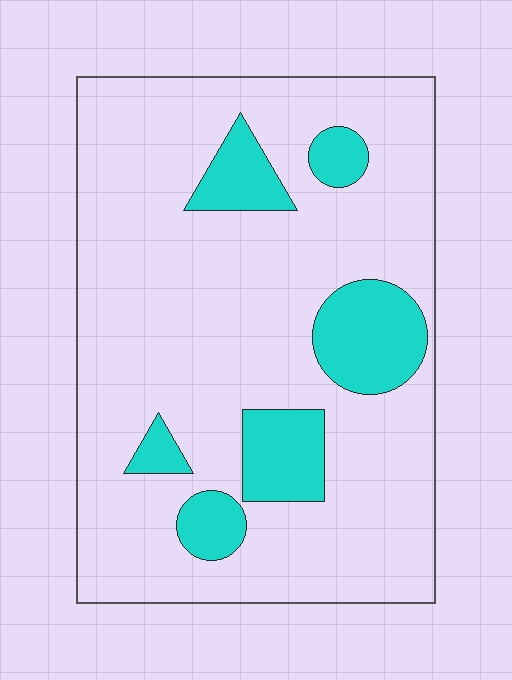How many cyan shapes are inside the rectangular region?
6.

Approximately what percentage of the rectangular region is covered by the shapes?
Approximately 15%.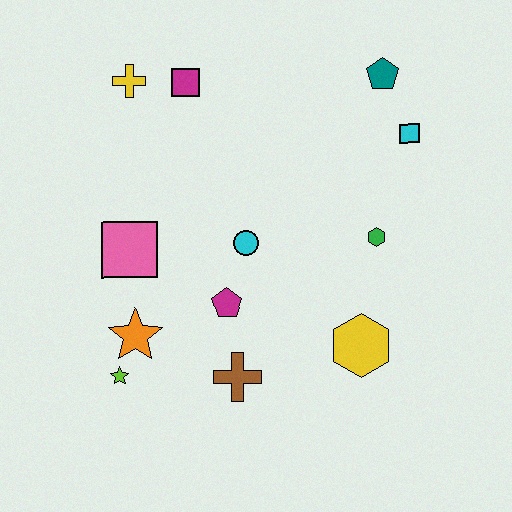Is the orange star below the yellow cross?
Yes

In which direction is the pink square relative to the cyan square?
The pink square is to the left of the cyan square.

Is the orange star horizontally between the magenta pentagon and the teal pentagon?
No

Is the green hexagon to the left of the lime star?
No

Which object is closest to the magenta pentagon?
The cyan circle is closest to the magenta pentagon.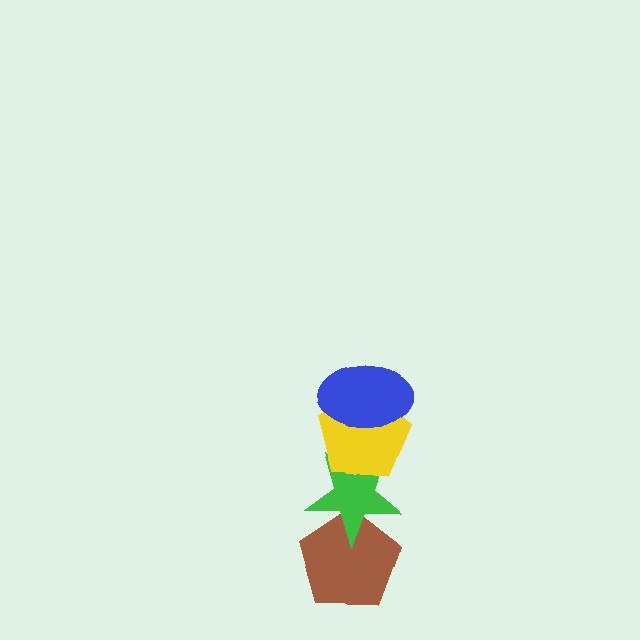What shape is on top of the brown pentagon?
The green star is on top of the brown pentagon.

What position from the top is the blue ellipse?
The blue ellipse is 1st from the top.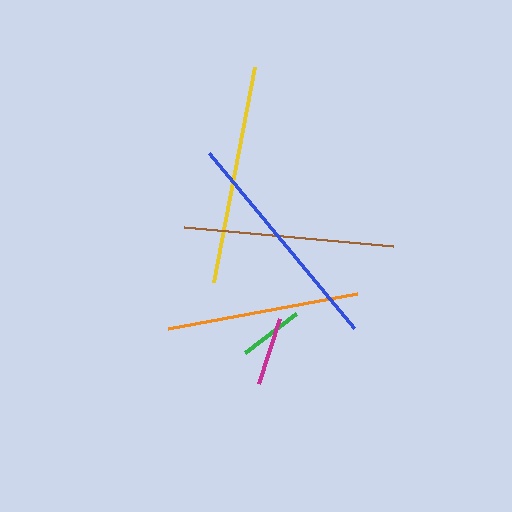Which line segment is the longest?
The blue line is the longest at approximately 227 pixels.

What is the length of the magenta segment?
The magenta segment is approximately 69 pixels long.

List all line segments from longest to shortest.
From longest to shortest: blue, yellow, brown, orange, magenta, green.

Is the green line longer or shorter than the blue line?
The blue line is longer than the green line.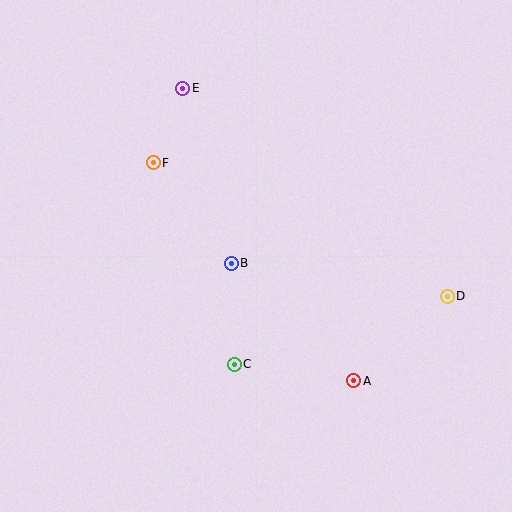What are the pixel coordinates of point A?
Point A is at (354, 381).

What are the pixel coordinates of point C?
Point C is at (234, 364).